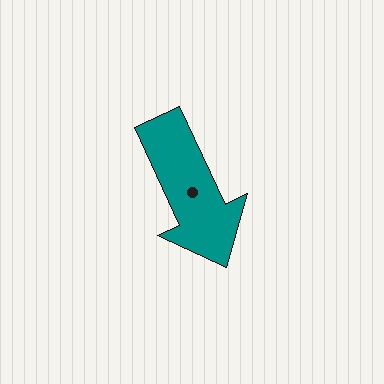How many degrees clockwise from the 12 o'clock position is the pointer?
Approximately 155 degrees.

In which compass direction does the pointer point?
Southeast.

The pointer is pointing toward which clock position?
Roughly 5 o'clock.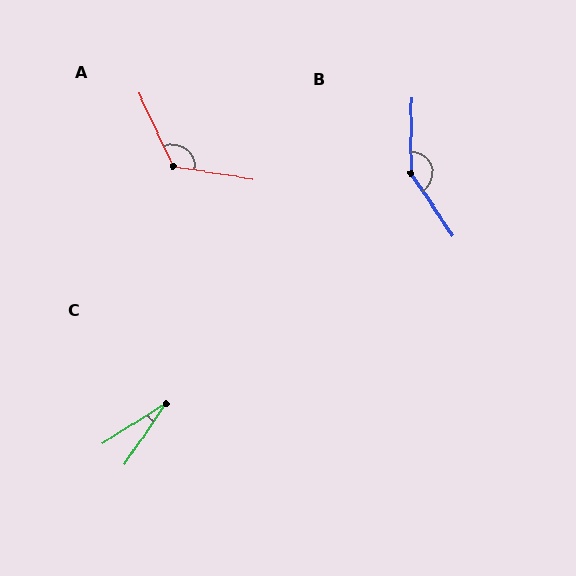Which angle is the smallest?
C, at approximately 24 degrees.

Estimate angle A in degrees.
Approximately 123 degrees.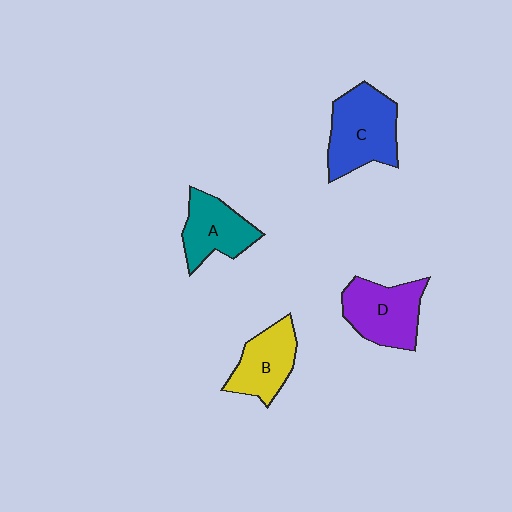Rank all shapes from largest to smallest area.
From largest to smallest: C (blue), D (purple), A (teal), B (yellow).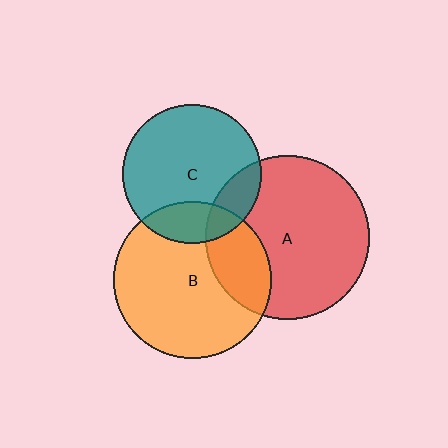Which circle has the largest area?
Circle A (red).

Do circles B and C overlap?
Yes.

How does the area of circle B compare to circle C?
Approximately 1.3 times.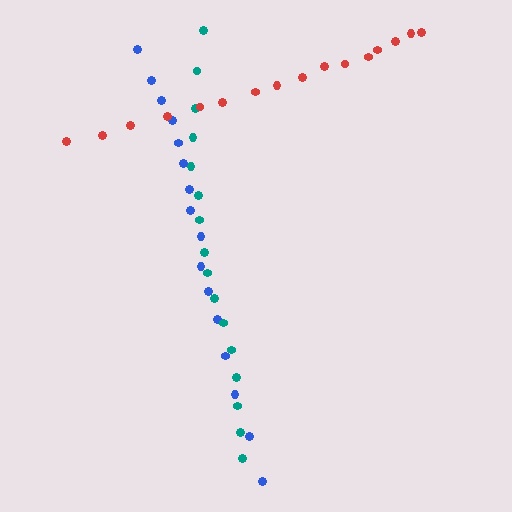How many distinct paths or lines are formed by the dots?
There are 3 distinct paths.